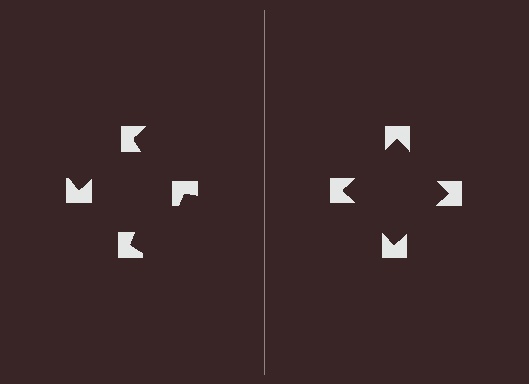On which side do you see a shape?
An illusory square appears on the right side. On the left side the wedge cuts are rotated, so no coherent shape forms.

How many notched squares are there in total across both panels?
8 — 4 on each side.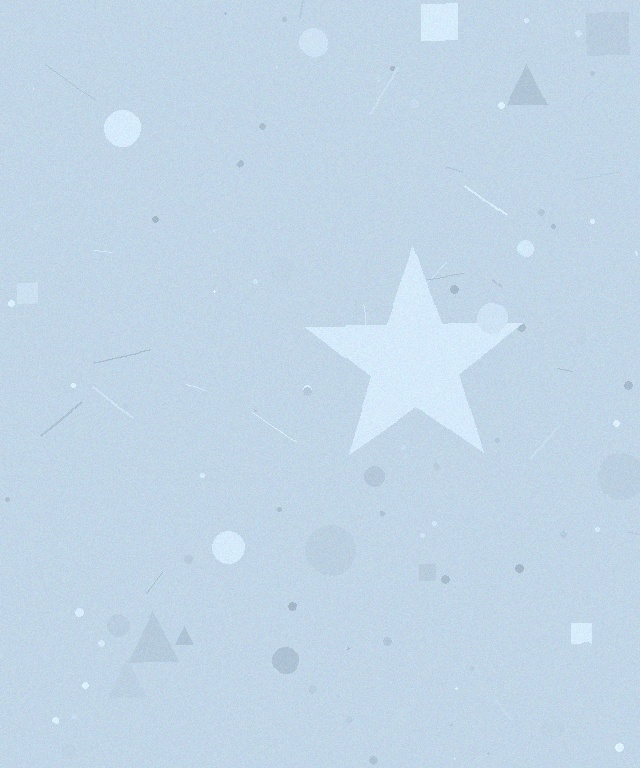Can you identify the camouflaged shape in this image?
The camouflaged shape is a star.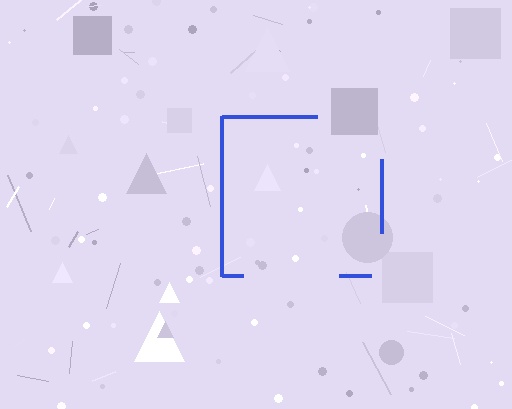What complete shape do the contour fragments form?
The contour fragments form a square.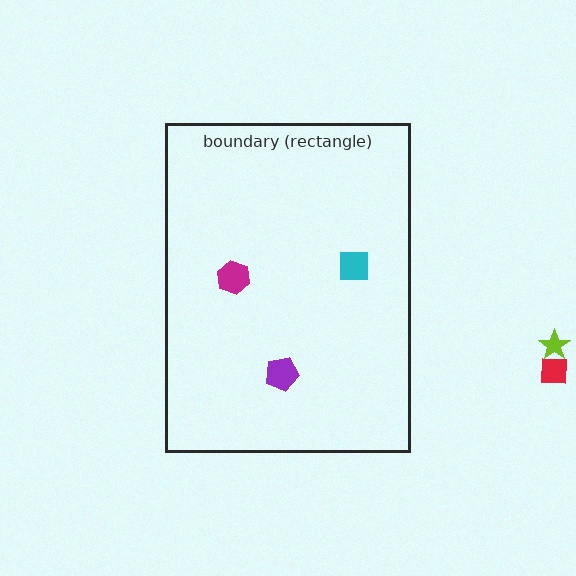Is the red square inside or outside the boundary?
Outside.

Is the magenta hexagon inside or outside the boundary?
Inside.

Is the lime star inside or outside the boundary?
Outside.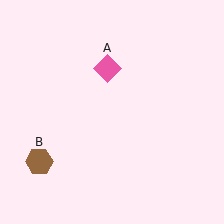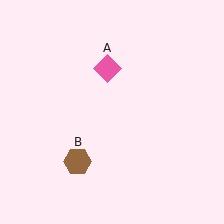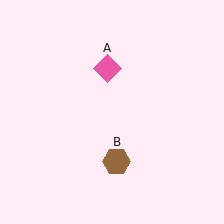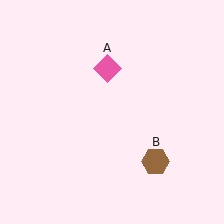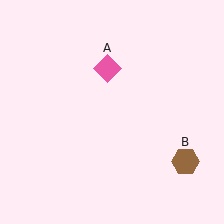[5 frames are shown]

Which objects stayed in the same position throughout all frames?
Pink diamond (object A) remained stationary.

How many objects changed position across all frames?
1 object changed position: brown hexagon (object B).